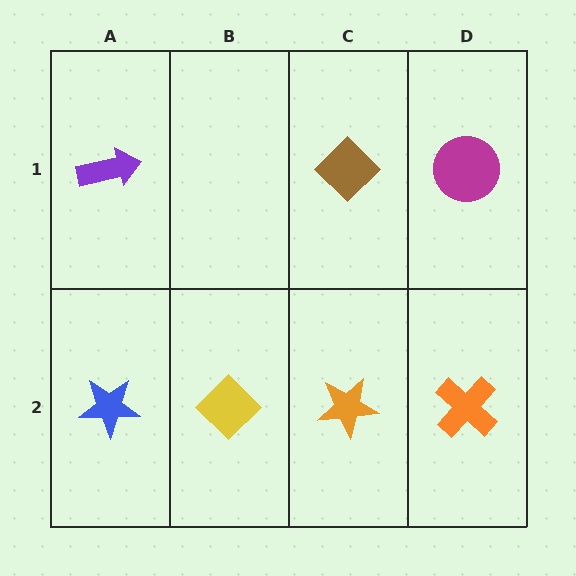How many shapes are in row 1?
3 shapes.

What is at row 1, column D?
A magenta circle.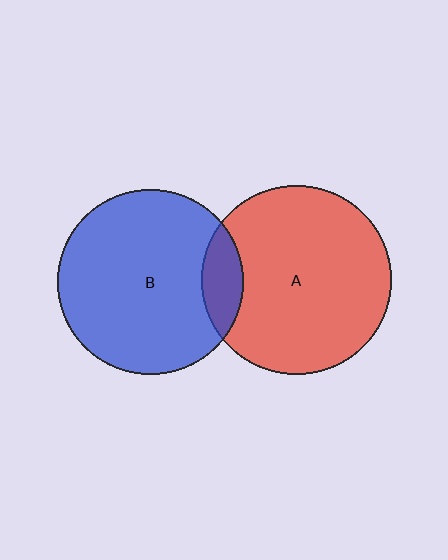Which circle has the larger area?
Circle A (red).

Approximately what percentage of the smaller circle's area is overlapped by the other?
Approximately 10%.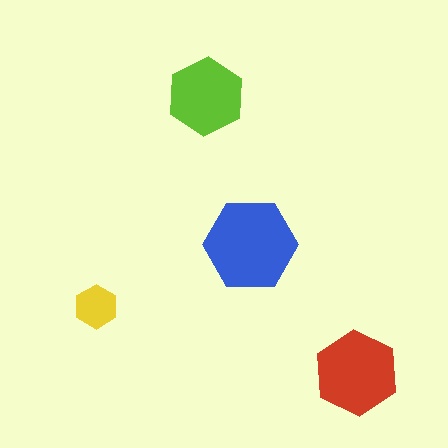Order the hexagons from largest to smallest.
the blue one, the red one, the lime one, the yellow one.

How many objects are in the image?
There are 4 objects in the image.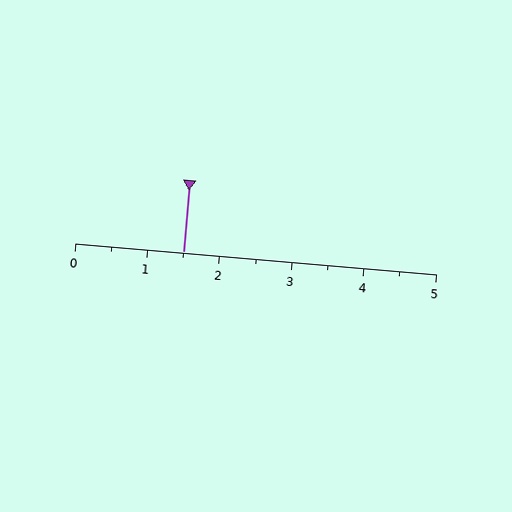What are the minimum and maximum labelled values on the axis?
The axis runs from 0 to 5.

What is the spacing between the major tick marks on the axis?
The major ticks are spaced 1 apart.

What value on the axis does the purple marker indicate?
The marker indicates approximately 1.5.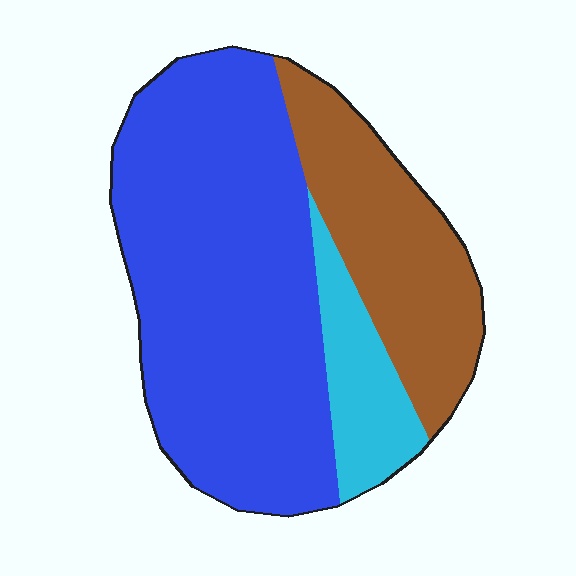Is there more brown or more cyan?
Brown.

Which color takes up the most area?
Blue, at roughly 60%.